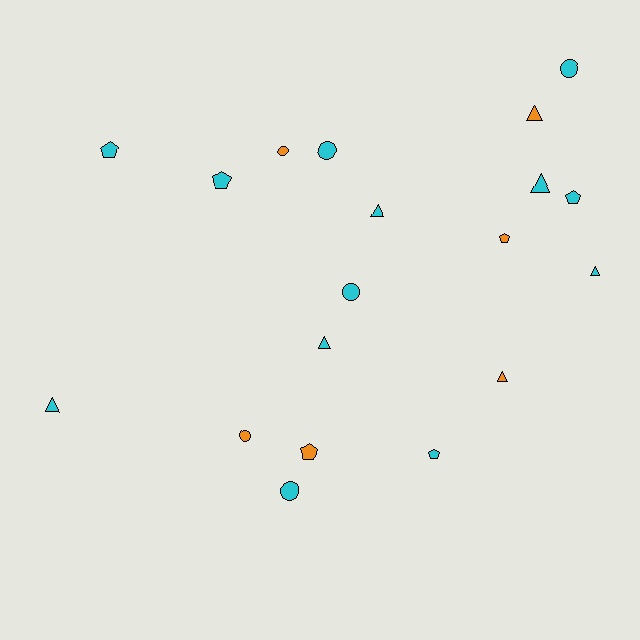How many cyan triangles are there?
There are 5 cyan triangles.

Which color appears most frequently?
Cyan, with 13 objects.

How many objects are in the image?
There are 19 objects.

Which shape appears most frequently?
Triangle, with 7 objects.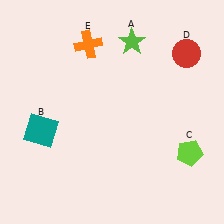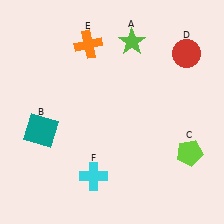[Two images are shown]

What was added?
A cyan cross (F) was added in Image 2.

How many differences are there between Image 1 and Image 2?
There is 1 difference between the two images.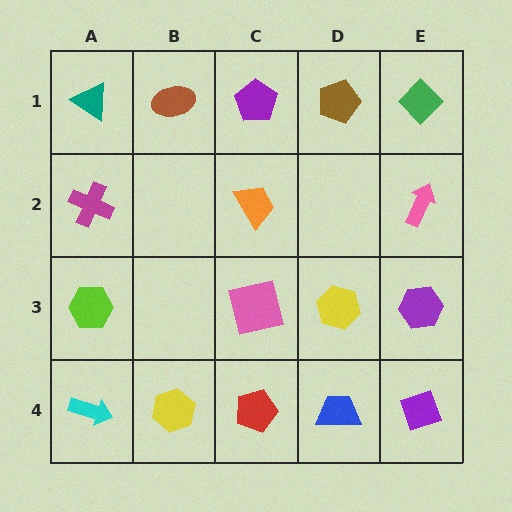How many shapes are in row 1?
5 shapes.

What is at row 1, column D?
A brown pentagon.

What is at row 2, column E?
A pink arrow.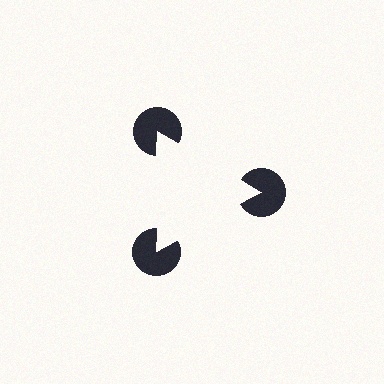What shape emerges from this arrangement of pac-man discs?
An illusory triangle — its edges are inferred from the aligned wedge cuts in the pac-man discs, not physically drawn.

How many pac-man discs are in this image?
There are 3 — one at each vertex of the illusory triangle.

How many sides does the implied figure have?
3 sides.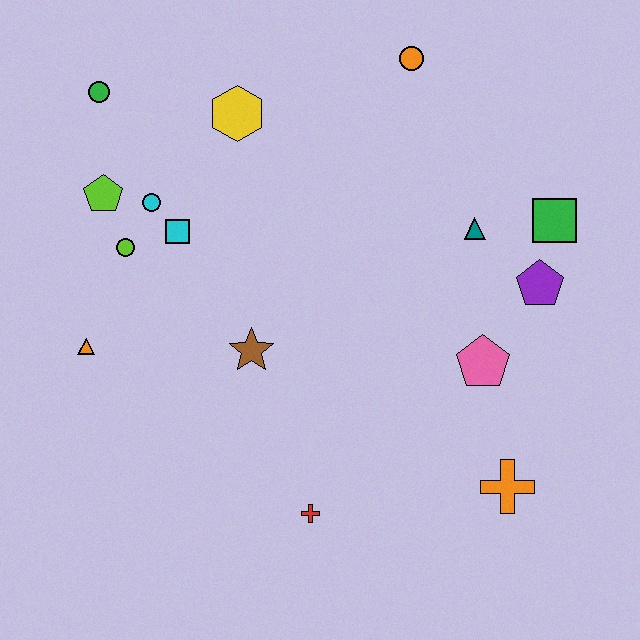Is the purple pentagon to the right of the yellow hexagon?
Yes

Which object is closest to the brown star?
The cyan square is closest to the brown star.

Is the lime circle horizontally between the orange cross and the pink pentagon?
No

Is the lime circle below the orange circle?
Yes